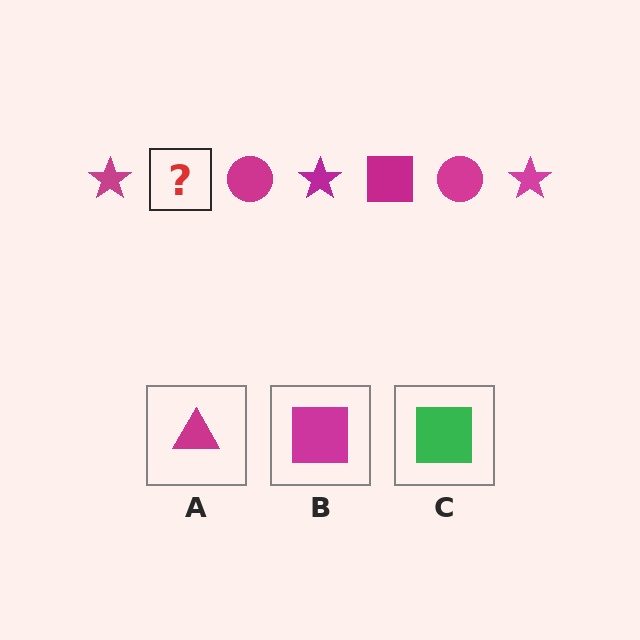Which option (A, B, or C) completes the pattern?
B.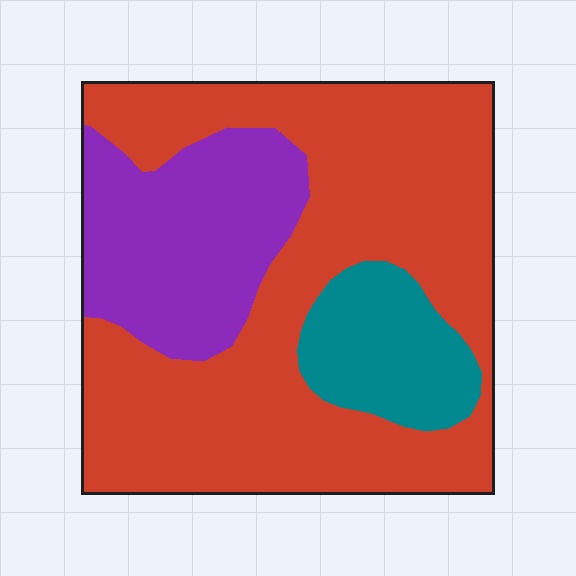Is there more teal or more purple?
Purple.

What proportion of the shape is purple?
Purple takes up less than a quarter of the shape.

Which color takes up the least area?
Teal, at roughly 15%.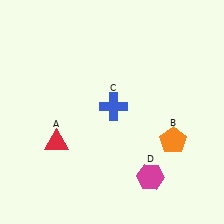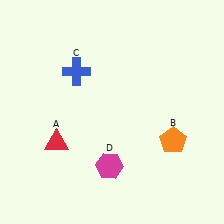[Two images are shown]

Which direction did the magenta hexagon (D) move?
The magenta hexagon (D) moved left.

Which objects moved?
The objects that moved are: the blue cross (C), the magenta hexagon (D).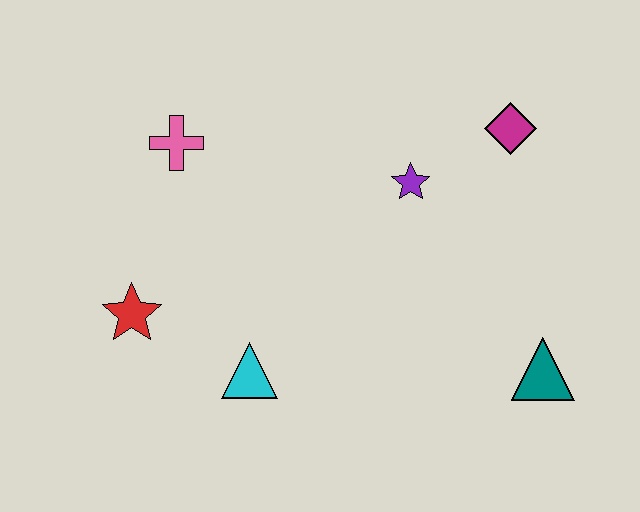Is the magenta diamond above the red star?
Yes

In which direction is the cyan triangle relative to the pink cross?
The cyan triangle is below the pink cross.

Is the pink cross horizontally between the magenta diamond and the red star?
Yes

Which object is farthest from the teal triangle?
The pink cross is farthest from the teal triangle.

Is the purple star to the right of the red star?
Yes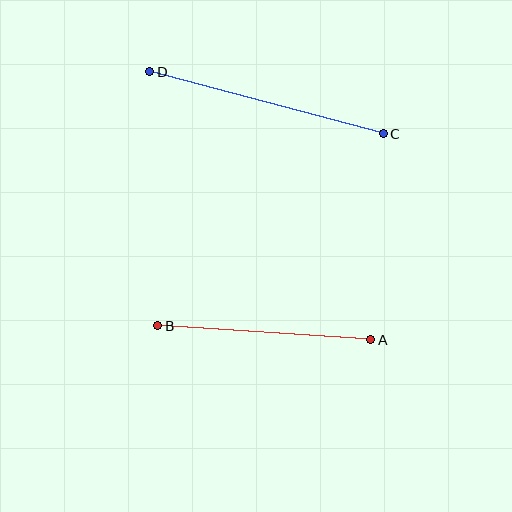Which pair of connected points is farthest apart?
Points C and D are farthest apart.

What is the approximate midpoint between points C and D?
The midpoint is at approximately (267, 103) pixels.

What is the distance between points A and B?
The distance is approximately 213 pixels.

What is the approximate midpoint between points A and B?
The midpoint is at approximately (264, 333) pixels.